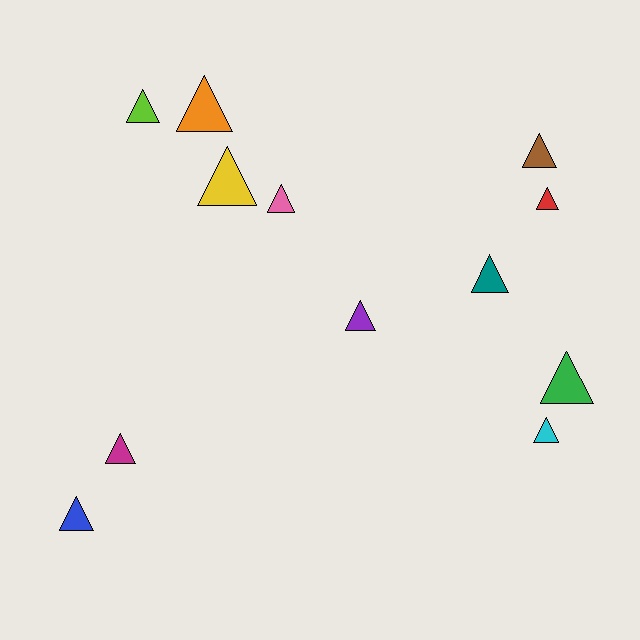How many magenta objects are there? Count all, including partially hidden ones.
There is 1 magenta object.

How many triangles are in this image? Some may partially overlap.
There are 12 triangles.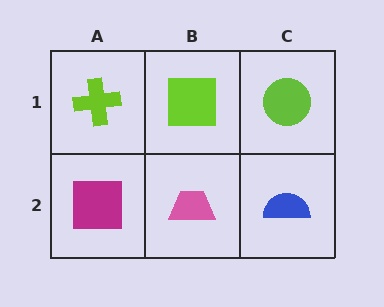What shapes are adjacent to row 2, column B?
A lime square (row 1, column B), a magenta square (row 2, column A), a blue semicircle (row 2, column C).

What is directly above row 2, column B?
A lime square.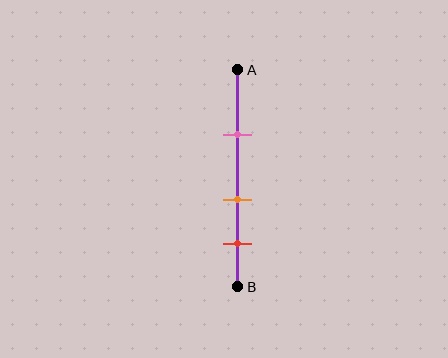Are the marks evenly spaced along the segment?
Yes, the marks are approximately evenly spaced.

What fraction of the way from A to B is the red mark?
The red mark is approximately 80% (0.8) of the way from A to B.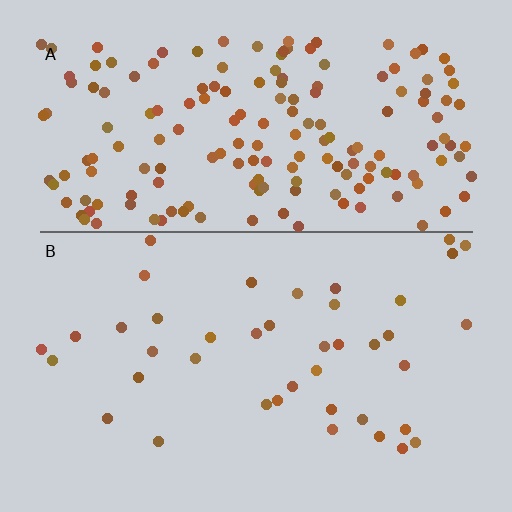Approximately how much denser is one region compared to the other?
Approximately 4.4× — region A over region B.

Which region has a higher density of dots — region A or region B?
A (the top).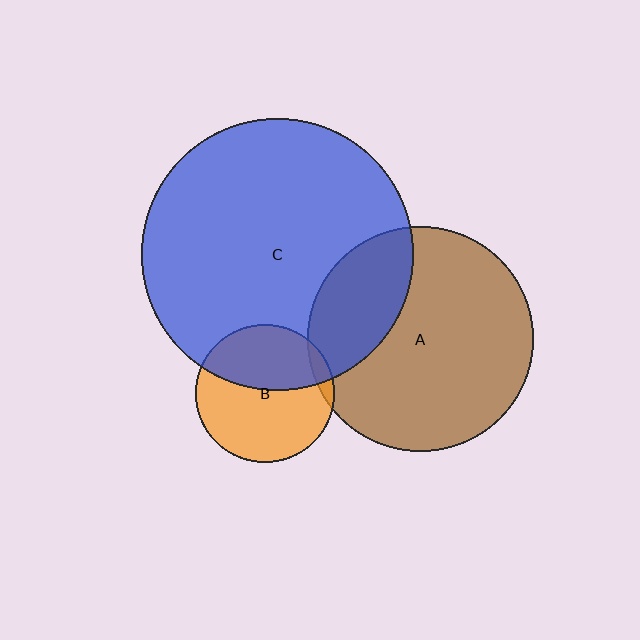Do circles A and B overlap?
Yes.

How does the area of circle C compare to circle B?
Approximately 3.8 times.